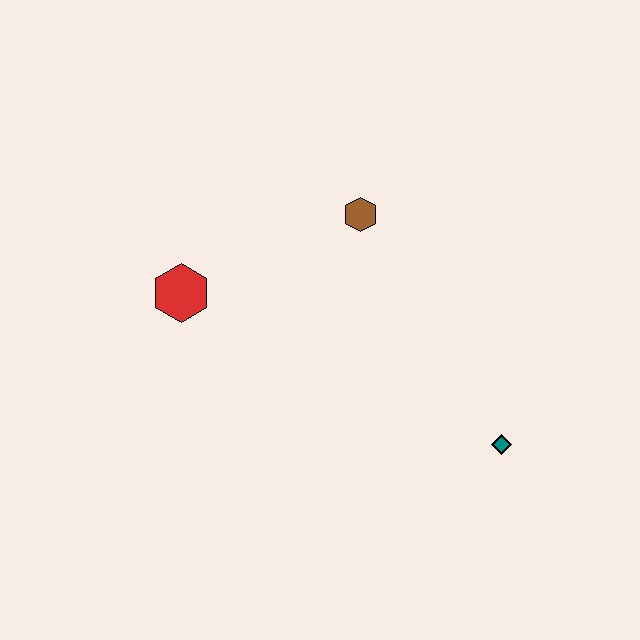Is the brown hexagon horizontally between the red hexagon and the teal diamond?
Yes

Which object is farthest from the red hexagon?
The teal diamond is farthest from the red hexagon.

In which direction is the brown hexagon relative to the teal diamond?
The brown hexagon is above the teal diamond.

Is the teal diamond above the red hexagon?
No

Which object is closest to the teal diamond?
The brown hexagon is closest to the teal diamond.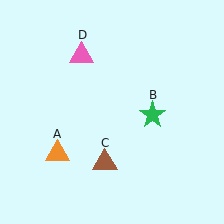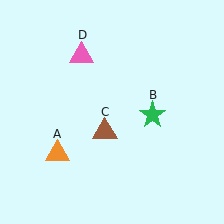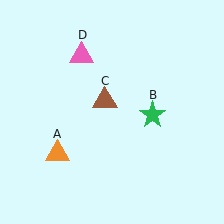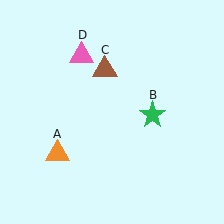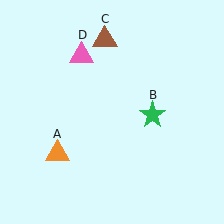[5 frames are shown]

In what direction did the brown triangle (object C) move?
The brown triangle (object C) moved up.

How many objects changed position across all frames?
1 object changed position: brown triangle (object C).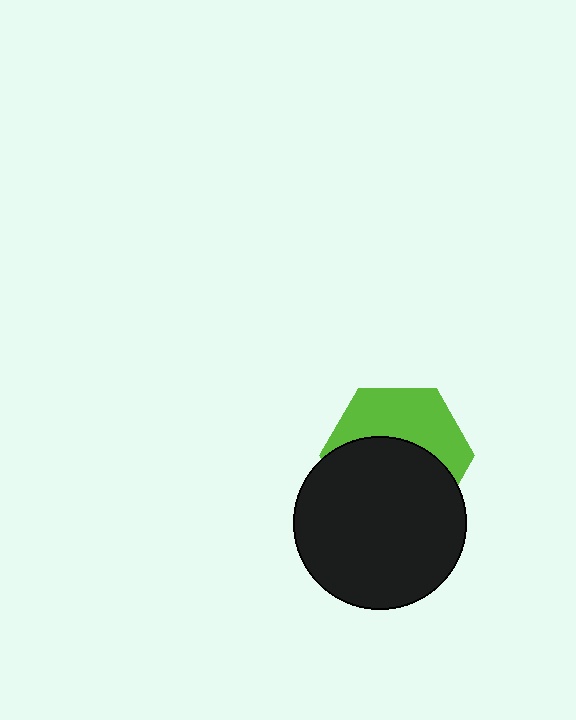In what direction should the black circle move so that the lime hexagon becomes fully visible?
The black circle should move down. That is the shortest direction to clear the overlap and leave the lime hexagon fully visible.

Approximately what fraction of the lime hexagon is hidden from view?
Roughly 56% of the lime hexagon is hidden behind the black circle.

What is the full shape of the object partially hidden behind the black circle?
The partially hidden object is a lime hexagon.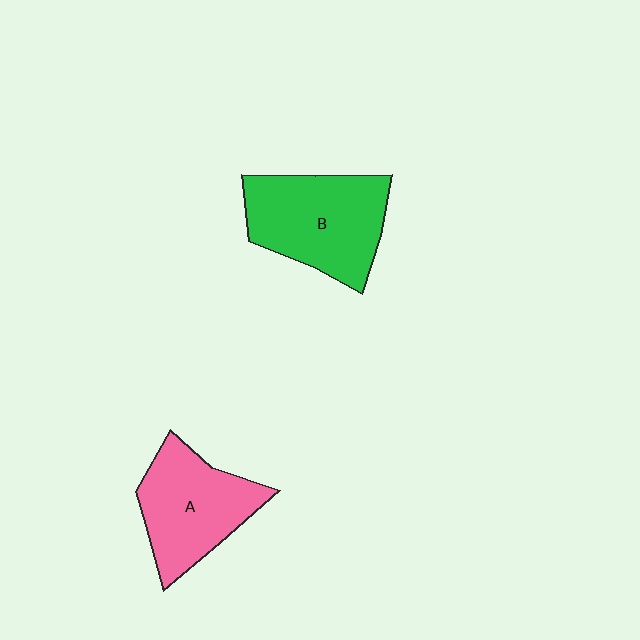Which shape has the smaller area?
Shape A (pink).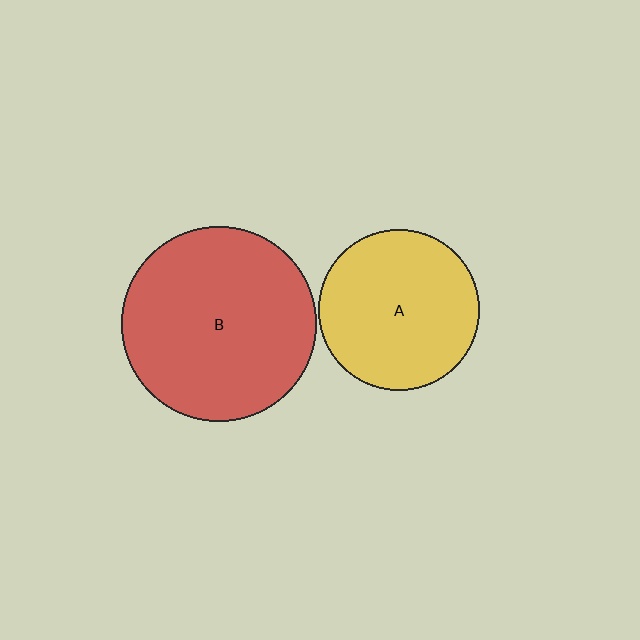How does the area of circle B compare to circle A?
Approximately 1.5 times.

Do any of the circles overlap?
No, none of the circles overlap.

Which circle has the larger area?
Circle B (red).